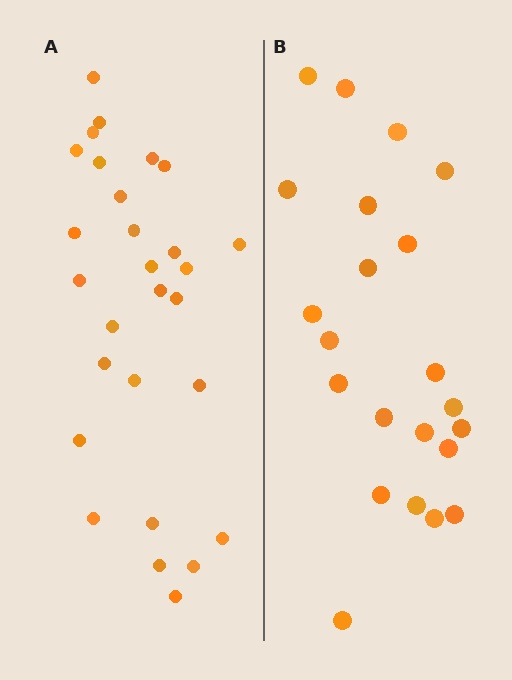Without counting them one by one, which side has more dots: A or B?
Region A (the left region) has more dots.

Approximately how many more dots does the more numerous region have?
Region A has about 6 more dots than region B.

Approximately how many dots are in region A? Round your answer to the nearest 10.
About 30 dots. (The exact count is 28, which rounds to 30.)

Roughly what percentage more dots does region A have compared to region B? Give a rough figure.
About 25% more.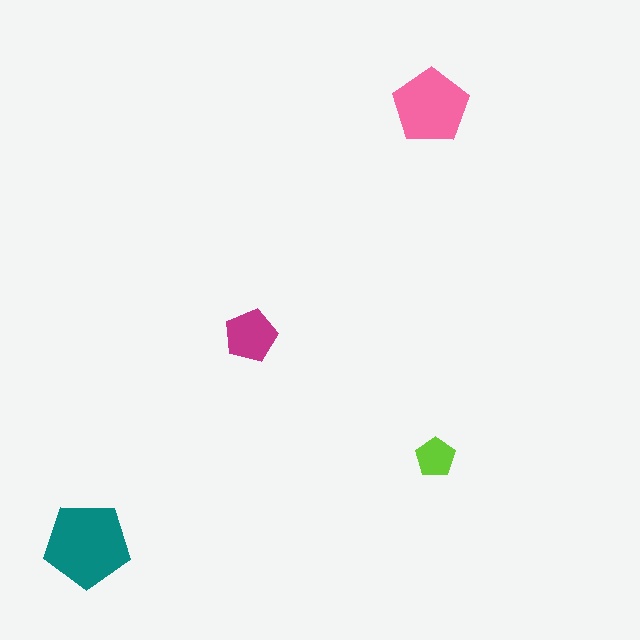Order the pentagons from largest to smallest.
the teal one, the pink one, the magenta one, the lime one.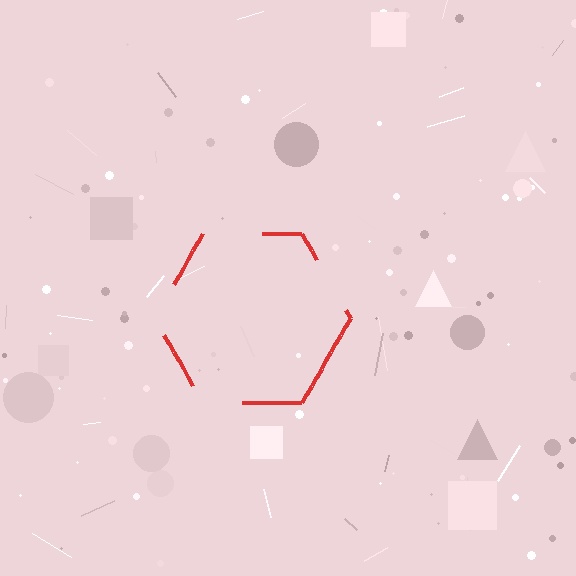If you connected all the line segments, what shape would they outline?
They would outline a hexagon.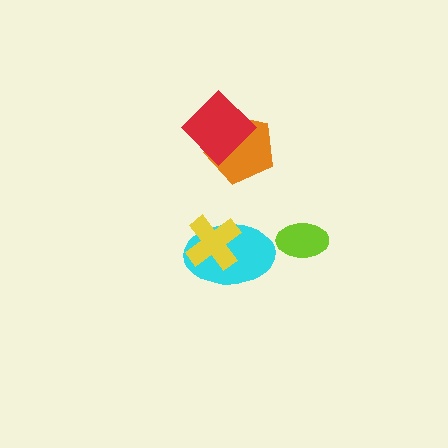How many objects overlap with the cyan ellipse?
1 object overlaps with the cyan ellipse.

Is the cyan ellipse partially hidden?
Yes, it is partially covered by another shape.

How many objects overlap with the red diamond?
1 object overlaps with the red diamond.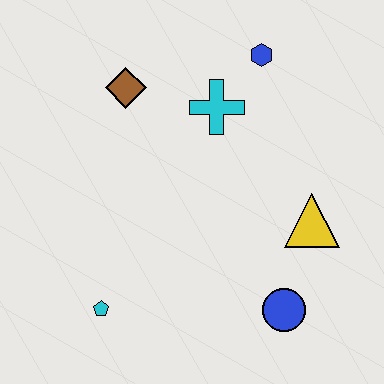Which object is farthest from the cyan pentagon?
The blue hexagon is farthest from the cyan pentagon.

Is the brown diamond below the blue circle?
No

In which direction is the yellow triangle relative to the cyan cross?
The yellow triangle is below the cyan cross.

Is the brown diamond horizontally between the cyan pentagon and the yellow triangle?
Yes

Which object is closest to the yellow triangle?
The blue circle is closest to the yellow triangle.